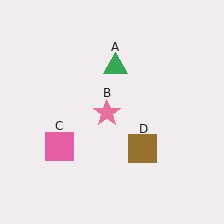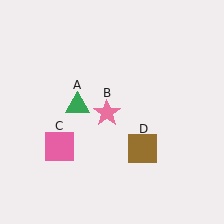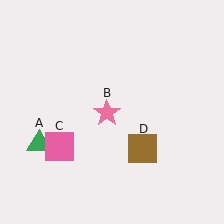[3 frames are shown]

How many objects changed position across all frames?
1 object changed position: green triangle (object A).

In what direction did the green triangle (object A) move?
The green triangle (object A) moved down and to the left.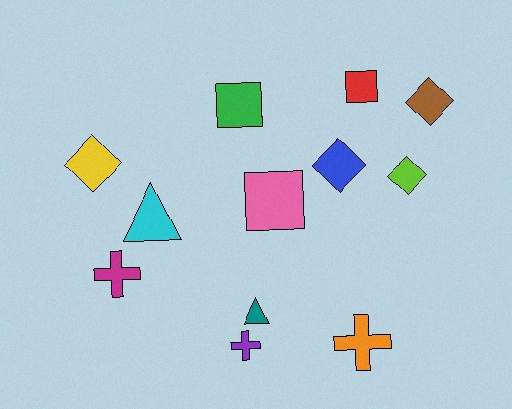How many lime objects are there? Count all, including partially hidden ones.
There is 1 lime object.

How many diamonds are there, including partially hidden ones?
There are 4 diamonds.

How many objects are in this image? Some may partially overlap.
There are 12 objects.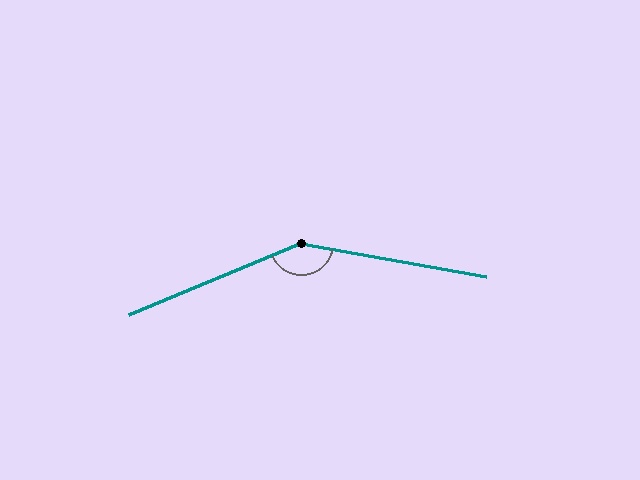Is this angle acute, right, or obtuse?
It is obtuse.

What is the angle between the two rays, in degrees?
Approximately 148 degrees.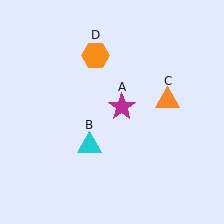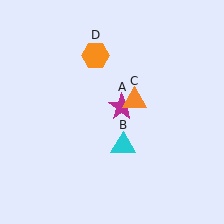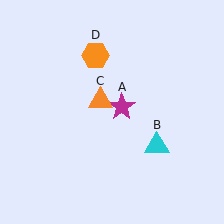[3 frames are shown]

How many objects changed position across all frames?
2 objects changed position: cyan triangle (object B), orange triangle (object C).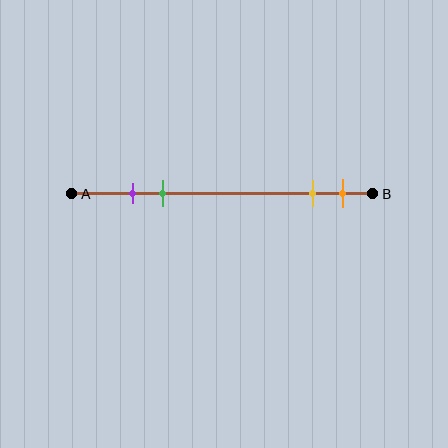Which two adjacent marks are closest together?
The purple and green marks are the closest adjacent pair.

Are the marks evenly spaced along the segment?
No, the marks are not evenly spaced.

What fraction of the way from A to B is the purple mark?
The purple mark is approximately 20% (0.2) of the way from A to B.